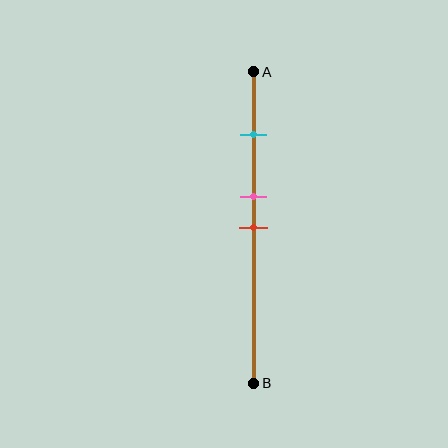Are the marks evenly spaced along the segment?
No, the marks are not evenly spaced.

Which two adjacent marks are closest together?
The pink and red marks are the closest adjacent pair.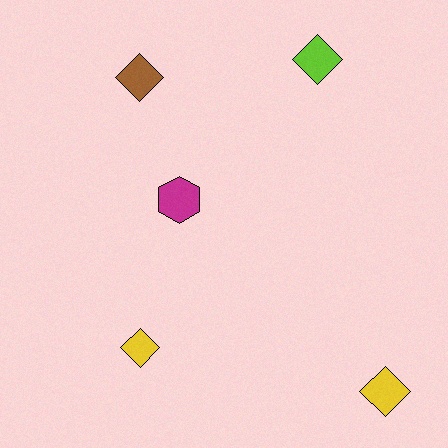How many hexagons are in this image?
There is 1 hexagon.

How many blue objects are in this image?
There are no blue objects.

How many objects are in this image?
There are 5 objects.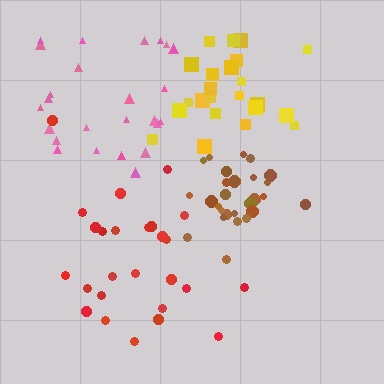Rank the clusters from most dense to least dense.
brown, yellow, pink, red.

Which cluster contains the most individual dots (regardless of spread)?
Brown (27).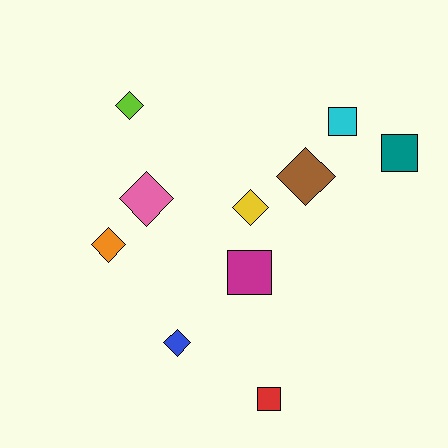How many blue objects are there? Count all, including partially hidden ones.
There is 1 blue object.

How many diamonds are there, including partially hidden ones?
There are 6 diamonds.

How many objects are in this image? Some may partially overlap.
There are 10 objects.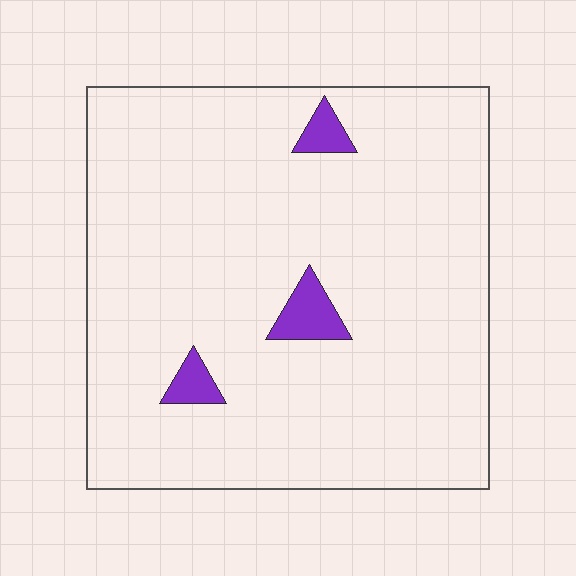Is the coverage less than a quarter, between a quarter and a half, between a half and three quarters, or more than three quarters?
Less than a quarter.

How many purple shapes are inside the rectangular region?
3.